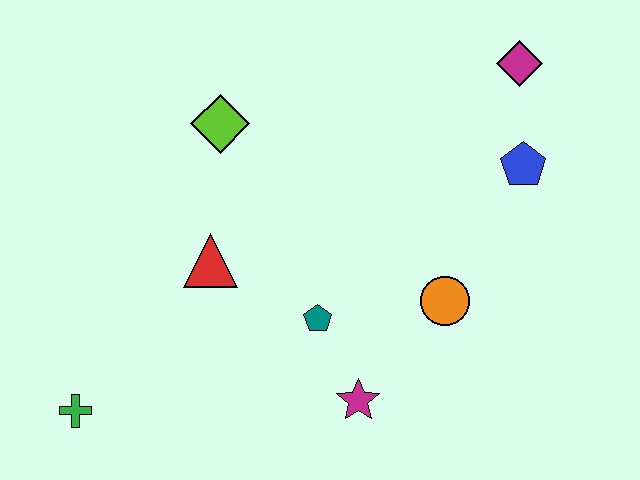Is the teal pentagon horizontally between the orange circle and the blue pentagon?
No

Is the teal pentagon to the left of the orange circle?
Yes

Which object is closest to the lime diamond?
The red triangle is closest to the lime diamond.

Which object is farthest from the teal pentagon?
The magenta diamond is farthest from the teal pentagon.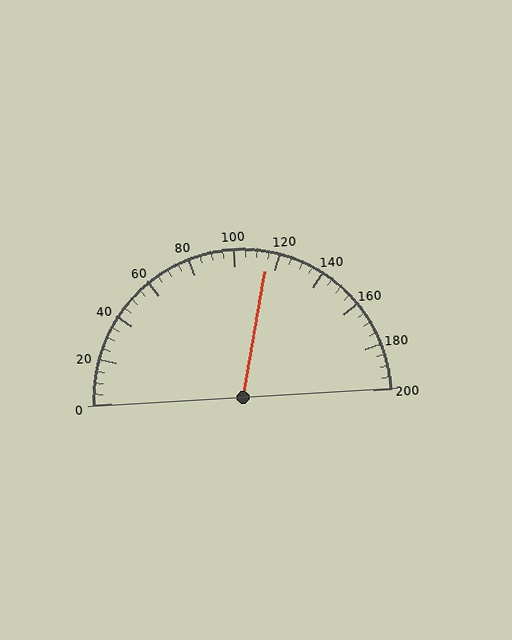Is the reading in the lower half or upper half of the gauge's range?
The reading is in the upper half of the range (0 to 200).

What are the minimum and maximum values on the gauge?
The gauge ranges from 0 to 200.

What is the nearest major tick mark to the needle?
The nearest major tick mark is 120.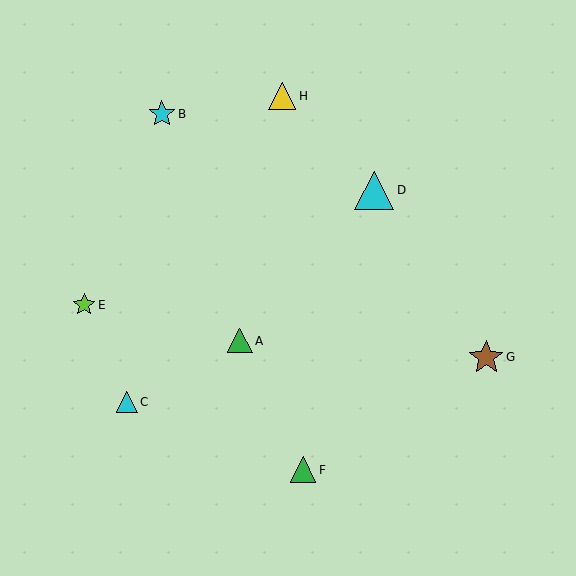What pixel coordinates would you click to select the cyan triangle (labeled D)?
Click at (374, 190) to select the cyan triangle D.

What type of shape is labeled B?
Shape B is a cyan star.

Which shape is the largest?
The cyan triangle (labeled D) is the largest.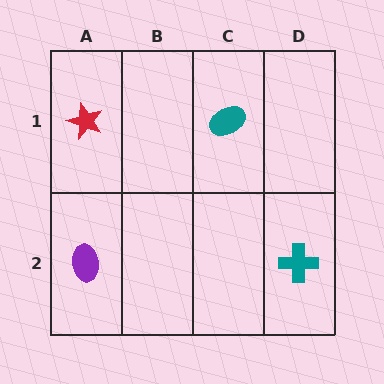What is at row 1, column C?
A teal ellipse.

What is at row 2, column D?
A teal cross.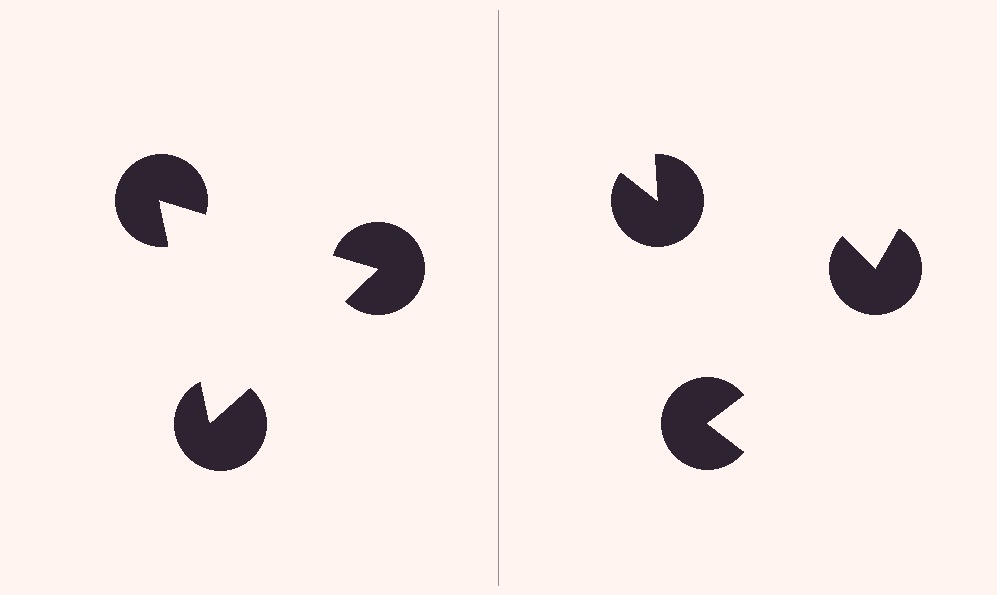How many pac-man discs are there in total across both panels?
6 — 3 on each side.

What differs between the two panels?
The pac-man discs are positioned identically on both sides; only the wedge orientations differ. On the left they align to a triangle; on the right they are misaligned.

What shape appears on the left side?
An illusory triangle.